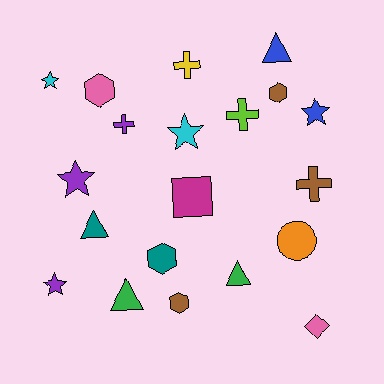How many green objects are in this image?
There are 2 green objects.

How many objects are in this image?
There are 20 objects.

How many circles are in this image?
There is 1 circle.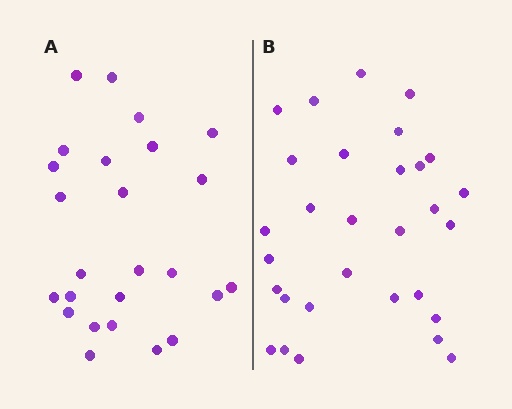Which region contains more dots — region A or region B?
Region B (the right region) has more dots.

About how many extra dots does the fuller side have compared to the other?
Region B has about 5 more dots than region A.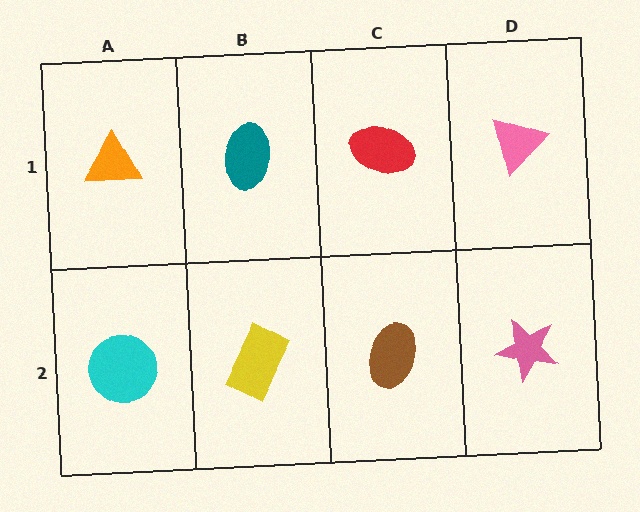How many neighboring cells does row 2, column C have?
3.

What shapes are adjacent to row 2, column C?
A red ellipse (row 1, column C), a yellow rectangle (row 2, column B), a pink star (row 2, column D).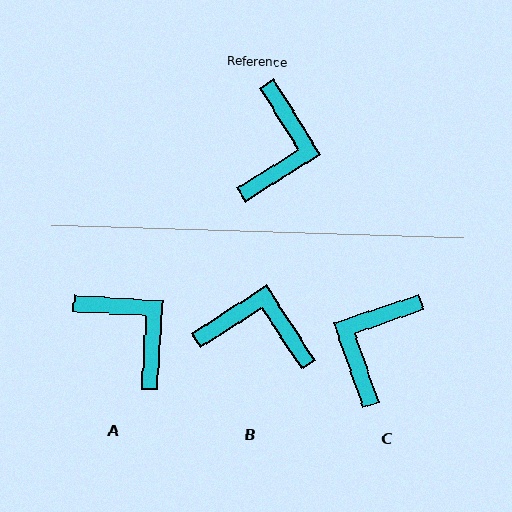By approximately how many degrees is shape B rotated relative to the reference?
Approximately 91 degrees counter-clockwise.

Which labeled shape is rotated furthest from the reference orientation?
C, about 167 degrees away.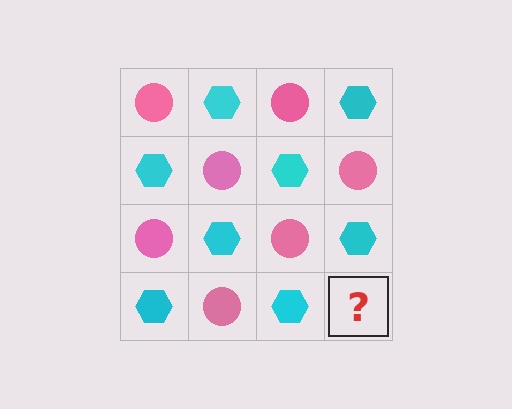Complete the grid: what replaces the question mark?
The question mark should be replaced with a pink circle.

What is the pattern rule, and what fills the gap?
The rule is that it alternates pink circle and cyan hexagon in a checkerboard pattern. The gap should be filled with a pink circle.